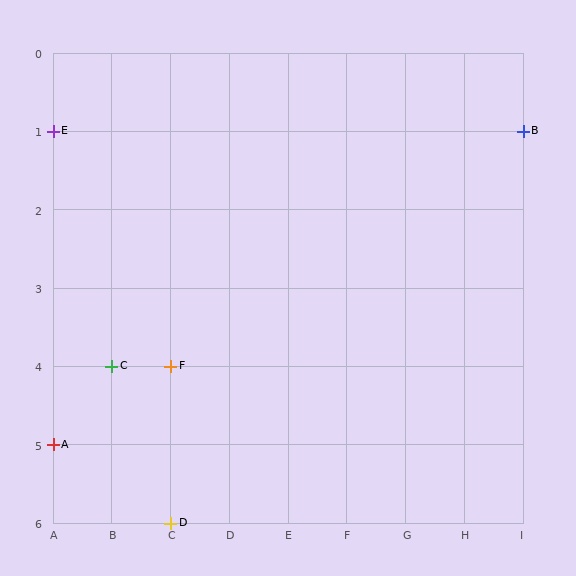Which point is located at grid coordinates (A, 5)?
Point A is at (A, 5).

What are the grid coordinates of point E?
Point E is at grid coordinates (A, 1).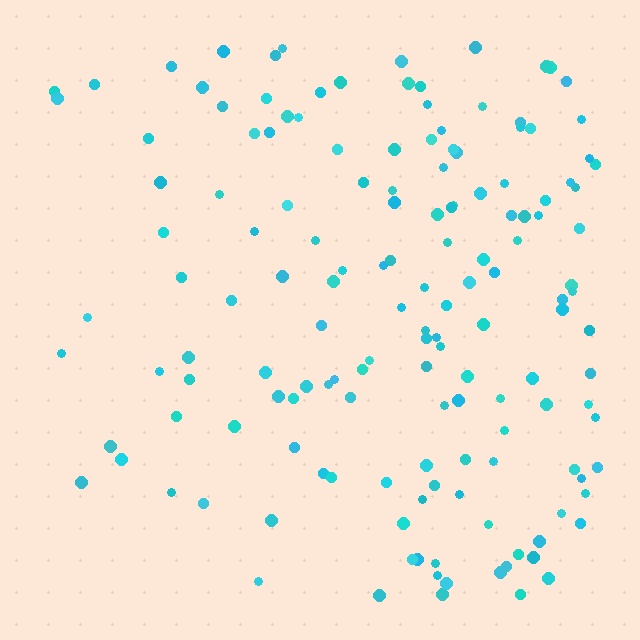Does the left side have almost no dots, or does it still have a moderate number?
Still a moderate number, just noticeably fewer than the right.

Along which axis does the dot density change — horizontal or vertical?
Horizontal.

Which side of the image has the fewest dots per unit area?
The left.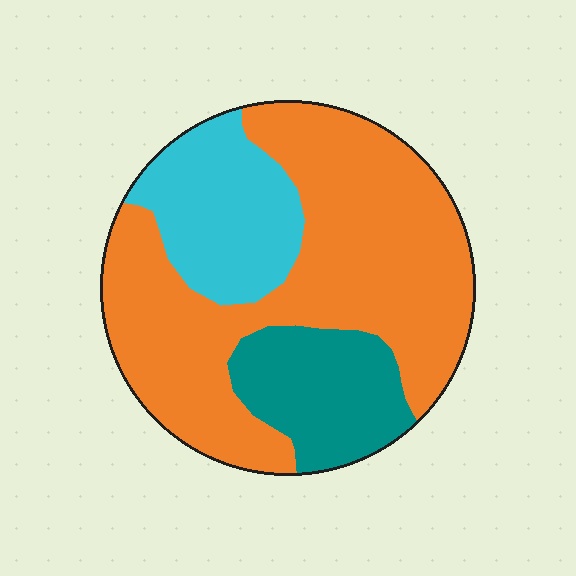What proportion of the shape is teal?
Teal takes up about one sixth (1/6) of the shape.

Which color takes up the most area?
Orange, at roughly 60%.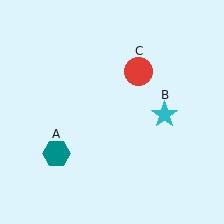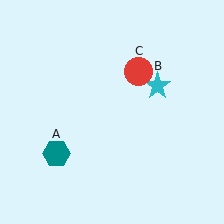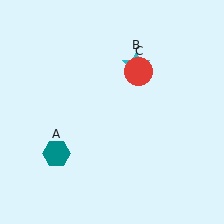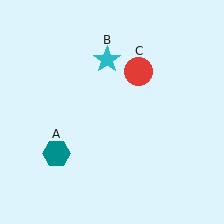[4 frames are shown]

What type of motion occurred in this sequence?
The cyan star (object B) rotated counterclockwise around the center of the scene.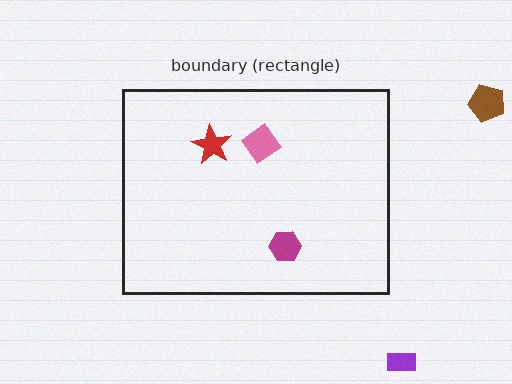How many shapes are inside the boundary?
3 inside, 2 outside.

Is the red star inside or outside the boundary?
Inside.